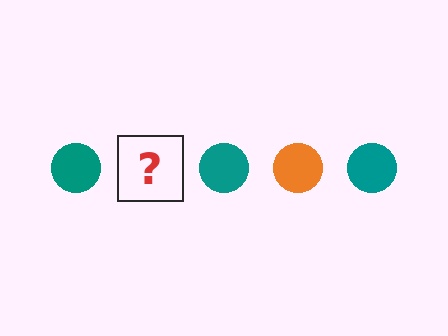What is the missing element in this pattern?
The missing element is an orange circle.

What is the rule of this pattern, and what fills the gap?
The rule is that the pattern cycles through teal, orange circles. The gap should be filled with an orange circle.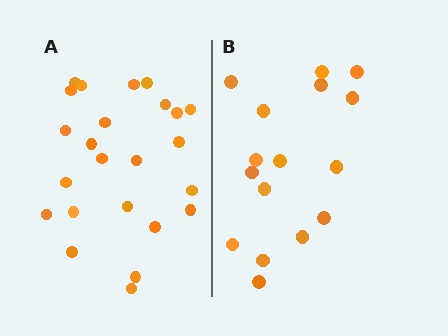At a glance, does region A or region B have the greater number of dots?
Region A (the left region) has more dots.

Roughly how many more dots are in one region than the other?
Region A has roughly 8 or so more dots than region B.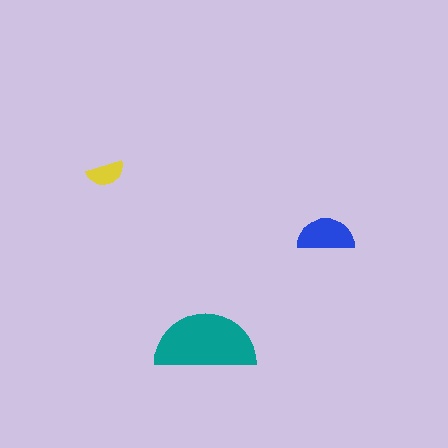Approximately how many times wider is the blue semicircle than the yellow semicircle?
About 1.5 times wider.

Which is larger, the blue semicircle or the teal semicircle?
The teal one.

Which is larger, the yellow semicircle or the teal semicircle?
The teal one.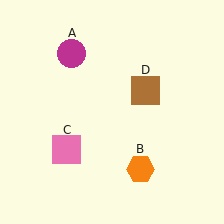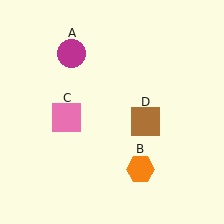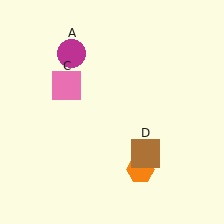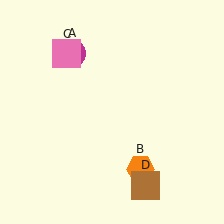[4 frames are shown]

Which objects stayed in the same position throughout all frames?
Magenta circle (object A) and orange hexagon (object B) remained stationary.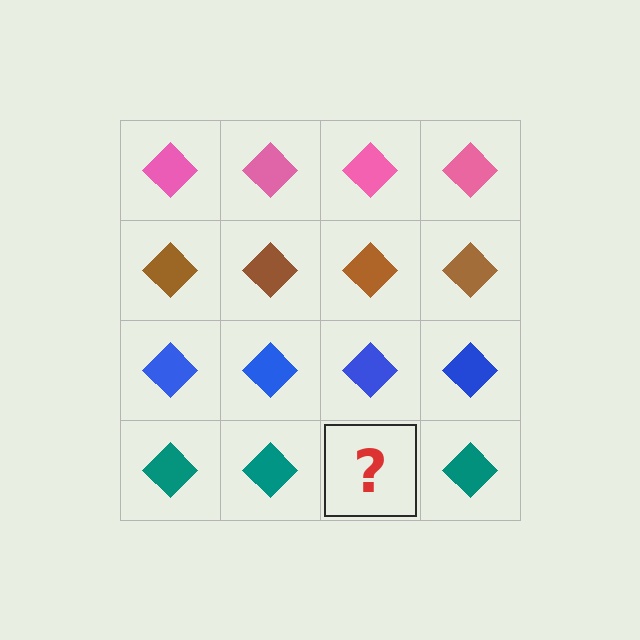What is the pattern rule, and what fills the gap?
The rule is that each row has a consistent color. The gap should be filled with a teal diamond.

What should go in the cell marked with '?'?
The missing cell should contain a teal diamond.